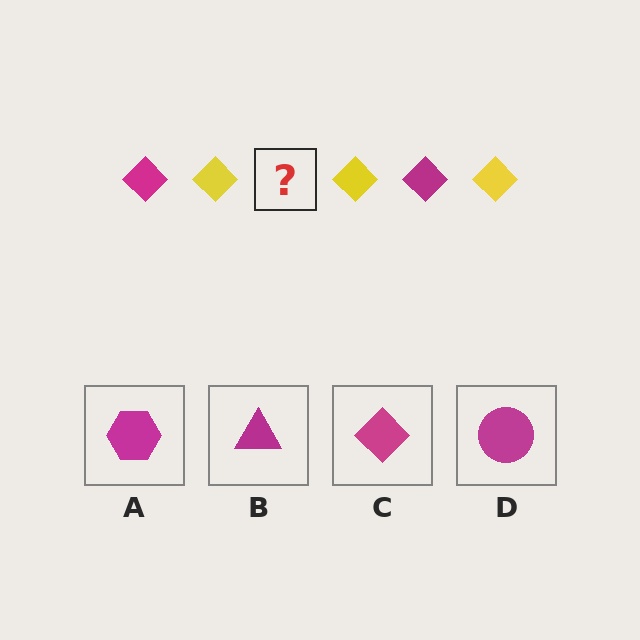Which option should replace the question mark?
Option C.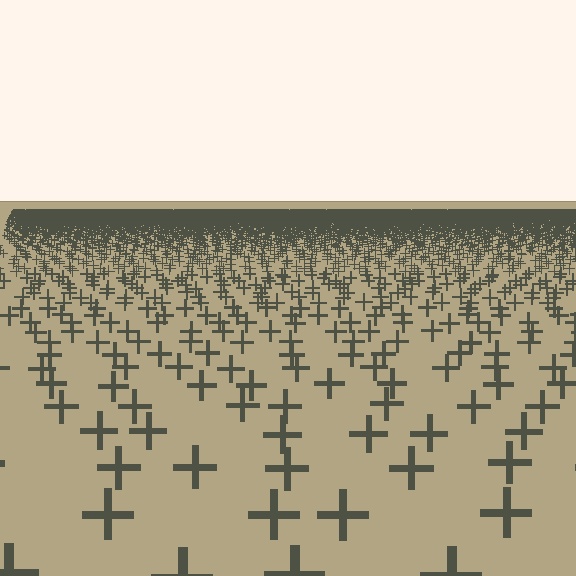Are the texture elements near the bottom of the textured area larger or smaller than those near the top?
Larger. Near the bottom, elements are closer to the viewer and appear at a bigger on-screen size.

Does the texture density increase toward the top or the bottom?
Density increases toward the top.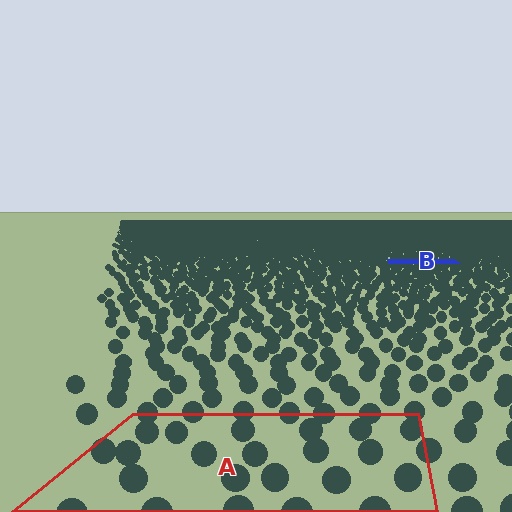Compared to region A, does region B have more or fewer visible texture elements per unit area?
Region B has more texture elements per unit area — they are packed more densely because it is farther away.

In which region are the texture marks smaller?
The texture marks are smaller in region B, because it is farther away.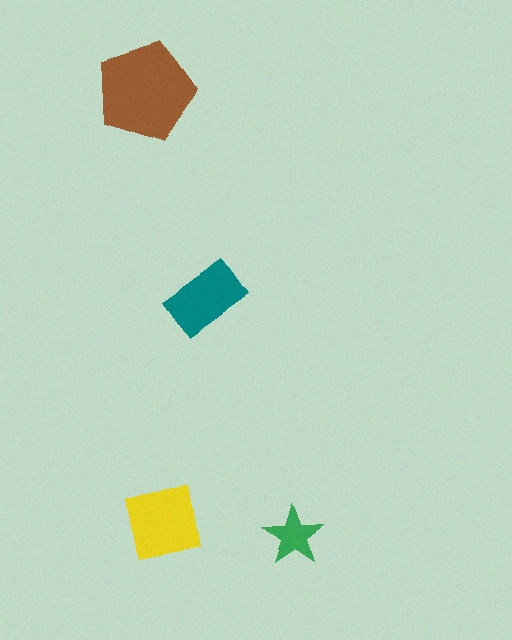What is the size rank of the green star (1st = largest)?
4th.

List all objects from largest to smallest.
The brown pentagon, the yellow square, the teal rectangle, the green star.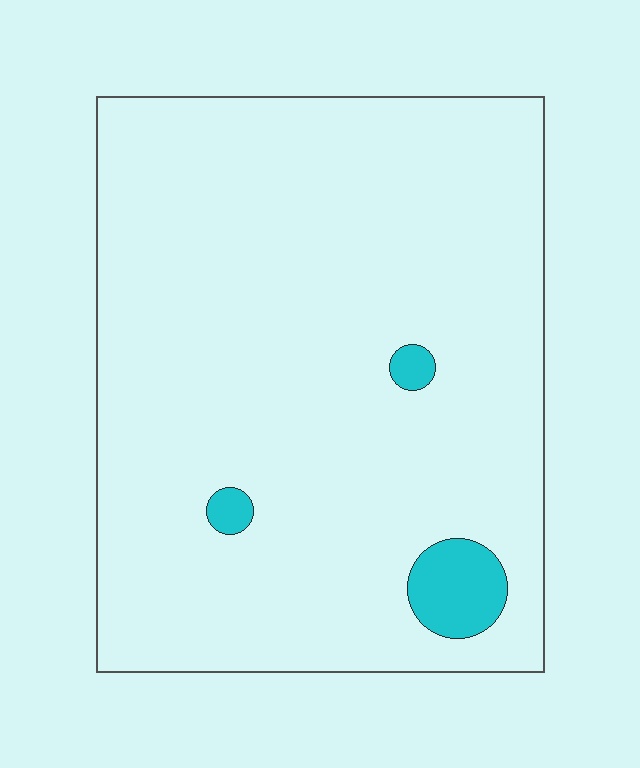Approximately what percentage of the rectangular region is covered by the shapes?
Approximately 5%.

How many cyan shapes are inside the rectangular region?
3.